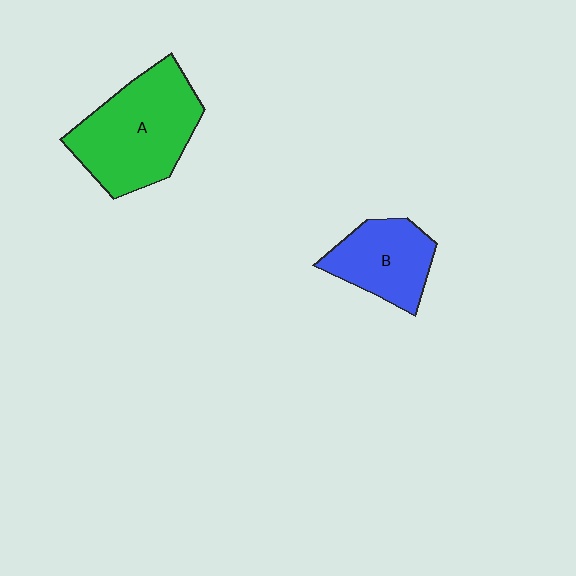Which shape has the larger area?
Shape A (green).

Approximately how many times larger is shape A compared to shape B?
Approximately 1.6 times.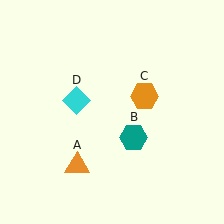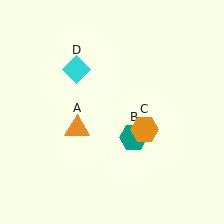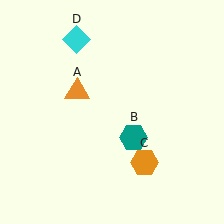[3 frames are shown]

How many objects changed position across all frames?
3 objects changed position: orange triangle (object A), orange hexagon (object C), cyan diamond (object D).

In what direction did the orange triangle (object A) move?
The orange triangle (object A) moved up.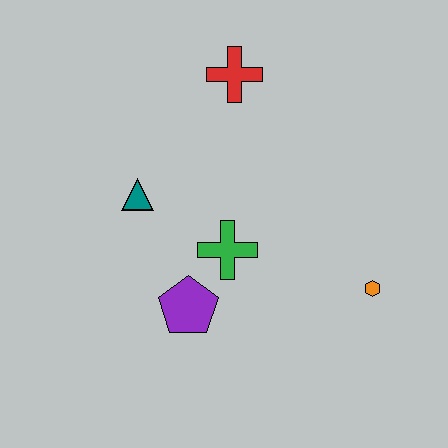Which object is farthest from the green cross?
The red cross is farthest from the green cross.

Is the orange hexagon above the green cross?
No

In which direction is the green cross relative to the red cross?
The green cross is below the red cross.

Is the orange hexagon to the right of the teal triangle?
Yes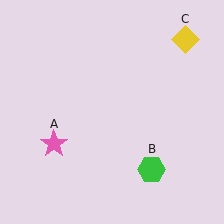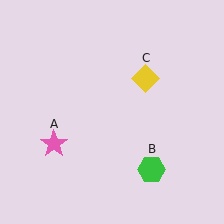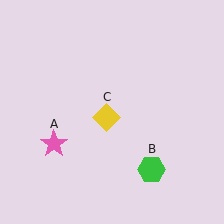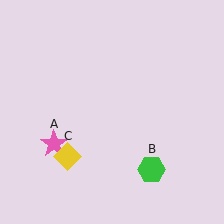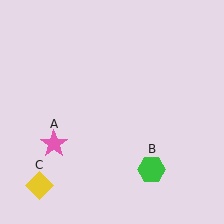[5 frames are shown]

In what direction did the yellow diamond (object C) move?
The yellow diamond (object C) moved down and to the left.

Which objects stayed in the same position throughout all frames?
Pink star (object A) and green hexagon (object B) remained stationary.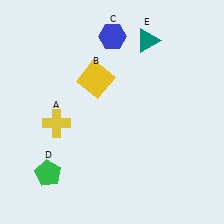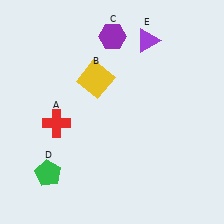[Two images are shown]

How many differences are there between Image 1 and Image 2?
There are 3 differences between the two images.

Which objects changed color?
A changed from yellow to red. C changed from blue to purple. E changed from teal to purple.